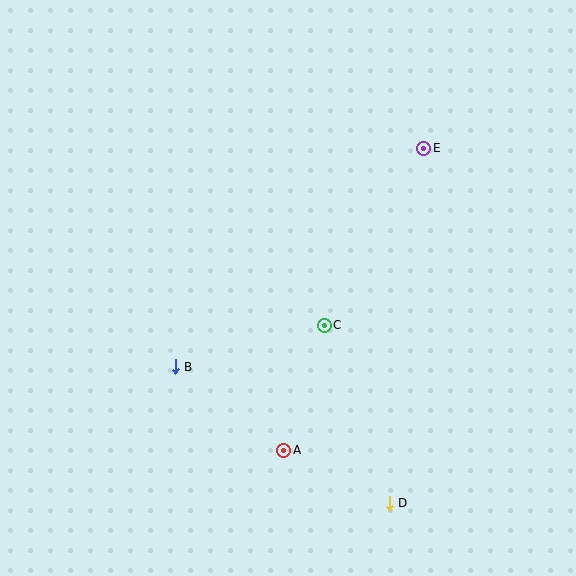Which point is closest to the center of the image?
Point C at (324, 325) is closest to the center.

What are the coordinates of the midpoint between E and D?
The midpoint between E and D is at (406, 326).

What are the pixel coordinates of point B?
Point B is at (175, 367).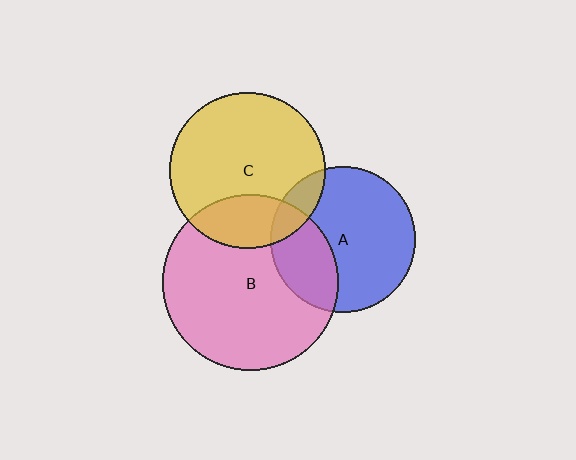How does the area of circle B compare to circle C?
Approximately 1.3 times.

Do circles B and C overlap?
Yes.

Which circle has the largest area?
Circle B (pink).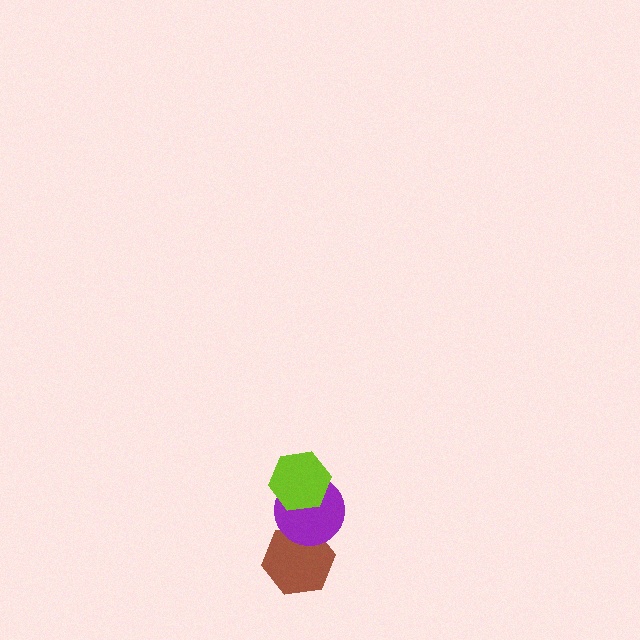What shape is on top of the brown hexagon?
The purple circle is on top of the brown hexagon.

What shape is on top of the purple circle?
The lime hexagon is on top of the purple circle.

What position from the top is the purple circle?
The purple circle is 2nd from the top.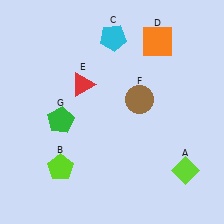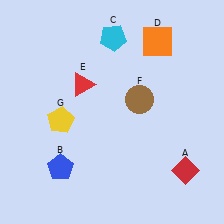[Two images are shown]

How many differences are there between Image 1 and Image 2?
There are 3 differences between the two images.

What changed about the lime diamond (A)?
In Image 1, A is lime. In Image 2, it changed to red.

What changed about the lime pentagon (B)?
In Image 1, B is lime. In Image 2, it changed to blue.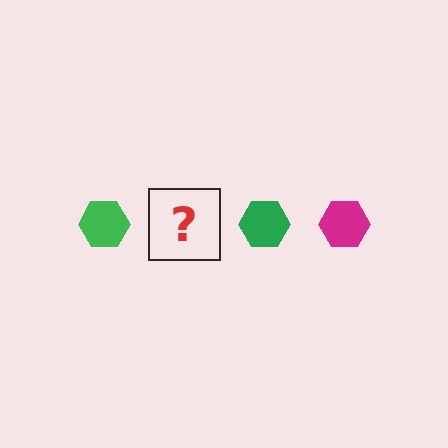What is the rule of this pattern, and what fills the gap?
The rule is that the pattern cycles through green, magenta hexagons. The gap should be filled with a magenta hexagon.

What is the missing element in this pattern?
The missing element is a magenta hexagon.